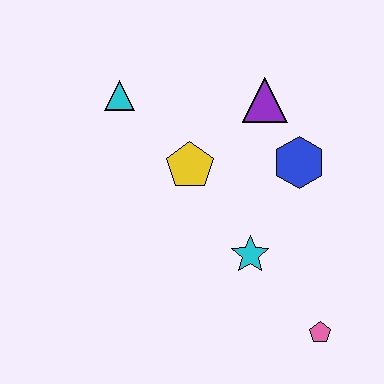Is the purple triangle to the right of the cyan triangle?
Yes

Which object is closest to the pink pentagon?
The cyan star is closest to the pink pentagon.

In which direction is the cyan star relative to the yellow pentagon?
The cyan star is below the yellow pentagon.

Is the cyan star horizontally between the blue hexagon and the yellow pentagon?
Yes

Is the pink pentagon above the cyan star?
No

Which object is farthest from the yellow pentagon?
The pink pentagon is farthest from the yellow pentagon.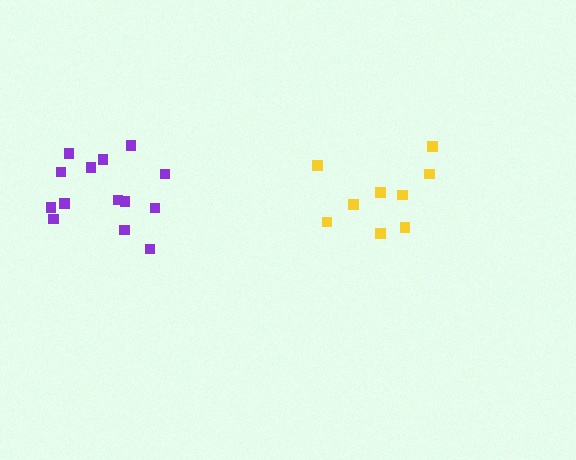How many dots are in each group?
Group 1: 9 dots, Group 2: 14 dots (23 total).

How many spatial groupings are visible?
There are 2 spatial groupings.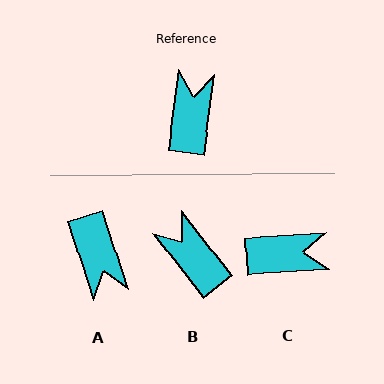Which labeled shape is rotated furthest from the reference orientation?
A, about 155 degrees away.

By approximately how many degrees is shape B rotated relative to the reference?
Approximately 45 degrees counter-clockwise.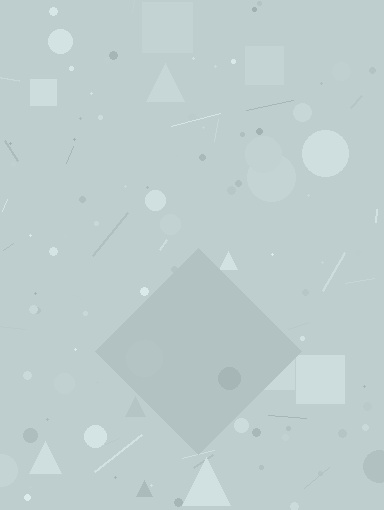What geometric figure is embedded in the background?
A diamond is embedded in the background.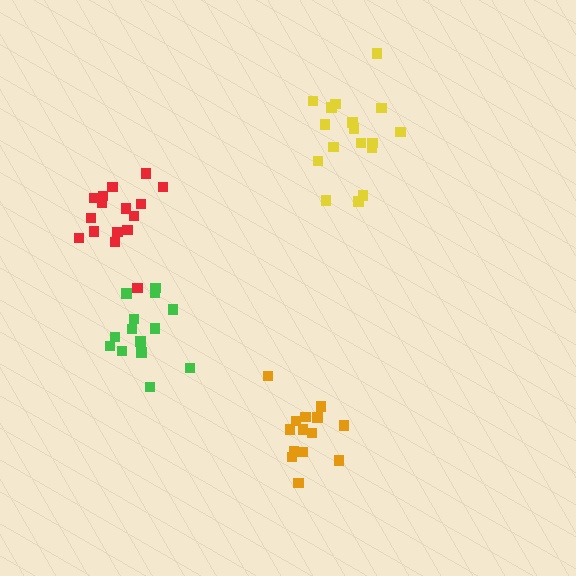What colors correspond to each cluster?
The clusters are colored: green, yellow, orange, red.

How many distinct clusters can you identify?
There are 4 distinct clusters.